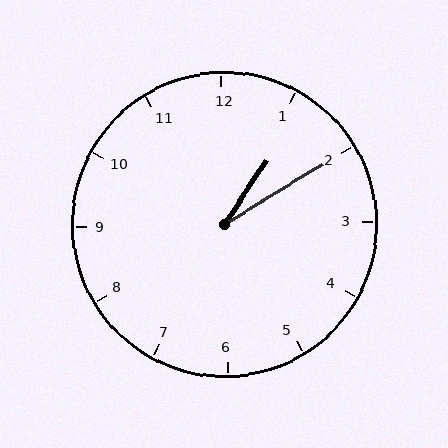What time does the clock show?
1:10.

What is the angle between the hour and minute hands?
Approximately 25 degrees.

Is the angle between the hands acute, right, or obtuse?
It is acute.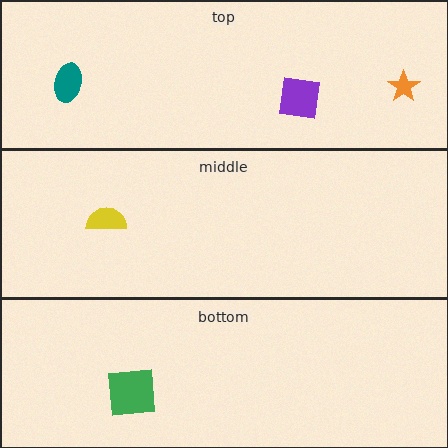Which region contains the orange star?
The top region.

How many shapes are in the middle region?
1.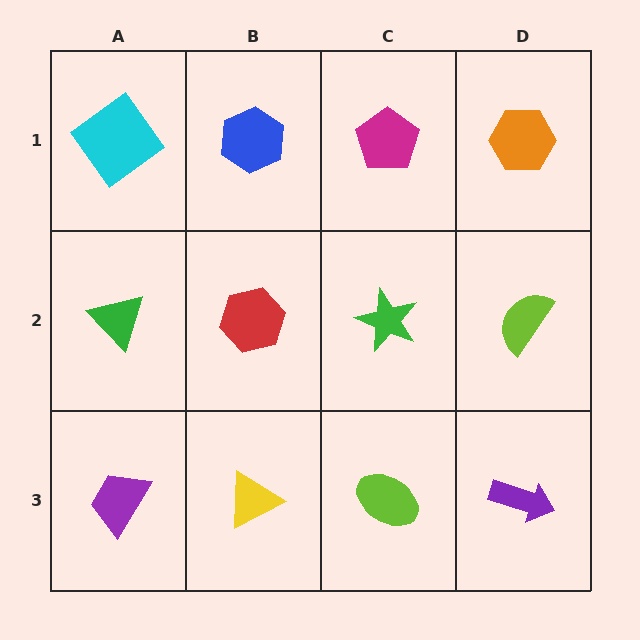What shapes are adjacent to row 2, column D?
An orange hexagon (row 1, column D), a purple arrow (row 3, column D), a green star (row 2, column C).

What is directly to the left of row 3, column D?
A lime ellipse.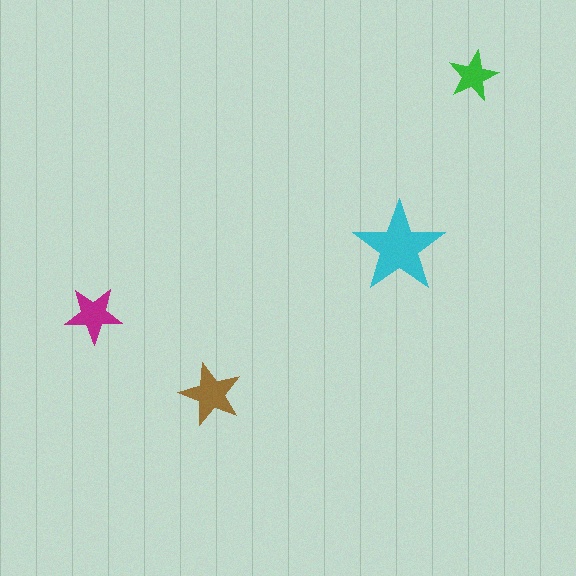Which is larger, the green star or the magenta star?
The magenta one.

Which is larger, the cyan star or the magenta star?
The cyan one.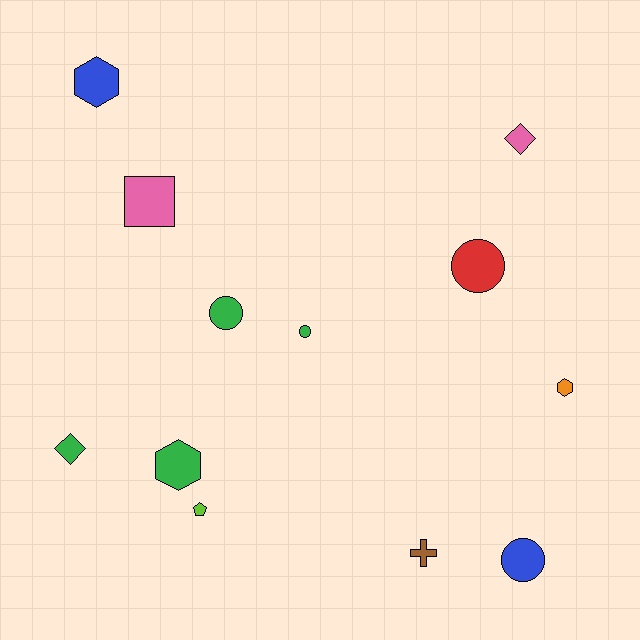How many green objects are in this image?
There are 4 green objects.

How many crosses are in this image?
There is 1 cross.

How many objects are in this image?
There are 12 objects.